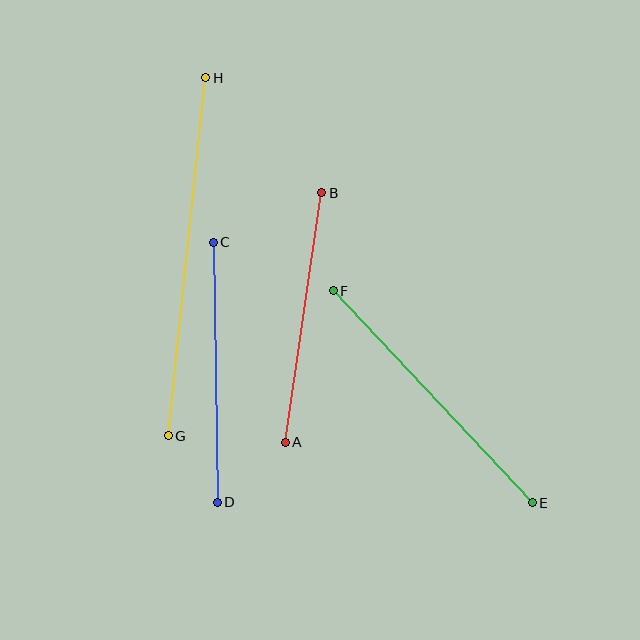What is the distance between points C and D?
The distance is approximately 260 pixels.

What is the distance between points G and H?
The distance is approximately 360 pixels.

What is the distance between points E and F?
The distance is approximately 291 pixels.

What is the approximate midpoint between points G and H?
The midpoint is at approximately (187, 257) pixels.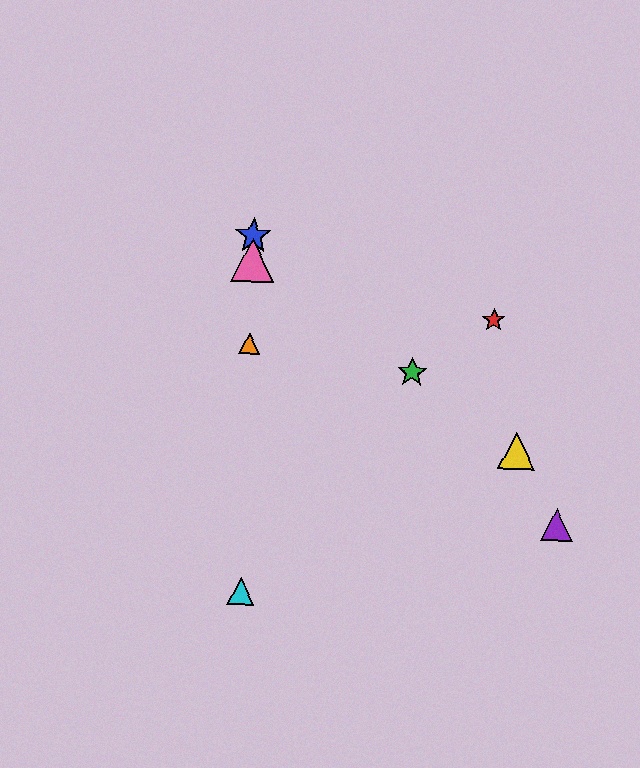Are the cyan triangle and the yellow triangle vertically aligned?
No, the cyan triangle is at x≈241 and the yellow triangle is at x≈517.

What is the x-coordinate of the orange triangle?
The orange triangle is at x≈249.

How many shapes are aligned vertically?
4 shapes (the blue star, the orange triangle, the cyan triangle, the pink triangle) are aligned vertically.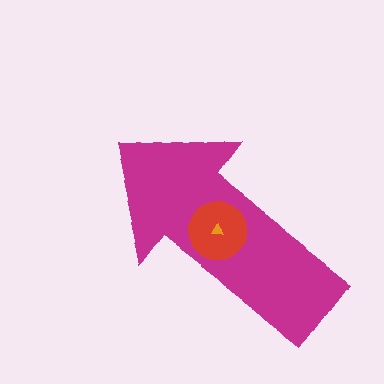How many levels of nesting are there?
3.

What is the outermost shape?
The magenta arrow.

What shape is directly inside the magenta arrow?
The red circle.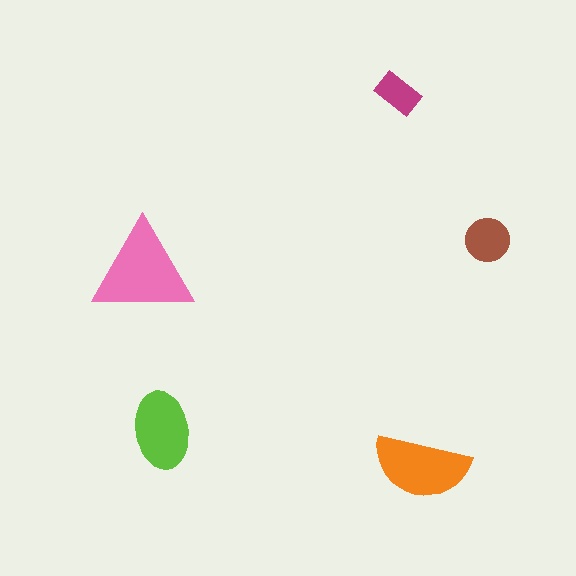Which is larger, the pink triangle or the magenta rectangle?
The pink triangle.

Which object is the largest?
The pink triangle.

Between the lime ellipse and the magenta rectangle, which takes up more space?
The lime ellipse.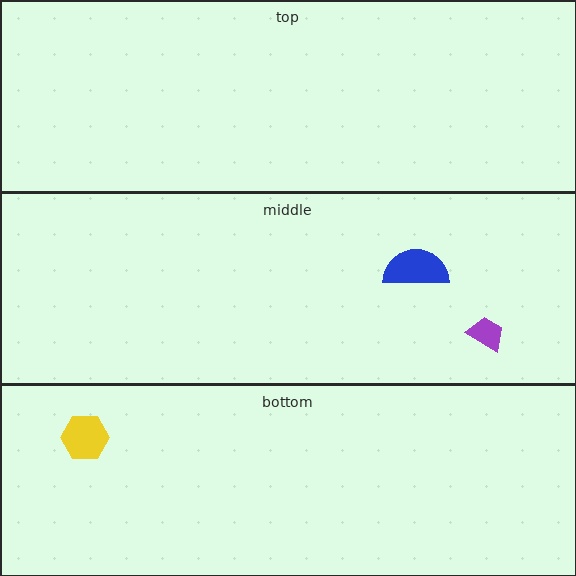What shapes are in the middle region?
The purple trapezoid, the blue semicircle.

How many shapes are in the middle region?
2.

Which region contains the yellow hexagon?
The bottom region.